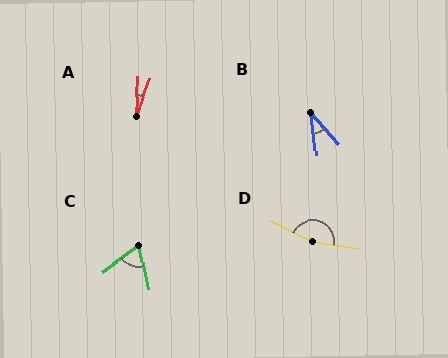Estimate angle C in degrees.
Approximately 65 degrees.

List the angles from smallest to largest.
A (18°), B (33°), C (65°), D (162°).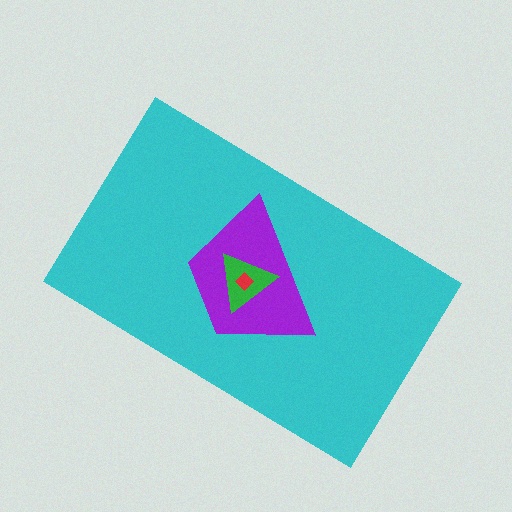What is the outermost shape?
The cyan rectangle.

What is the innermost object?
The red diamond.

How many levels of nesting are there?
4.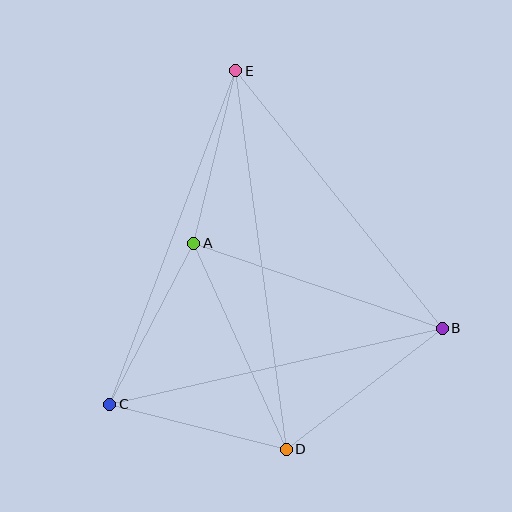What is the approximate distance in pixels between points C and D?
The distance between C and D is approximately 182 pixels.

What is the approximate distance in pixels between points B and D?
The distance between B and D is approximately 197 pixels.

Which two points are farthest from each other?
Points D and E are farthest from each other.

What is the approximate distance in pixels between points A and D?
The distance between A and D is approximately 226 pixels.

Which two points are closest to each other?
Points A and E are closest to each other.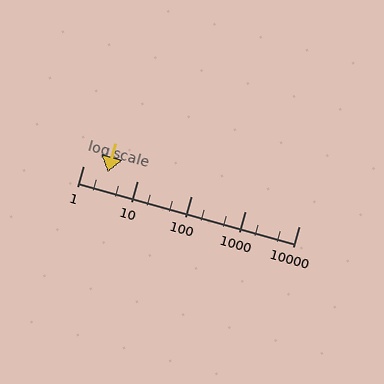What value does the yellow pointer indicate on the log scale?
The pointer indicates approximately 2.8.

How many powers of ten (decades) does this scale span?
The scale spans 4 decades, from 1 to 10000.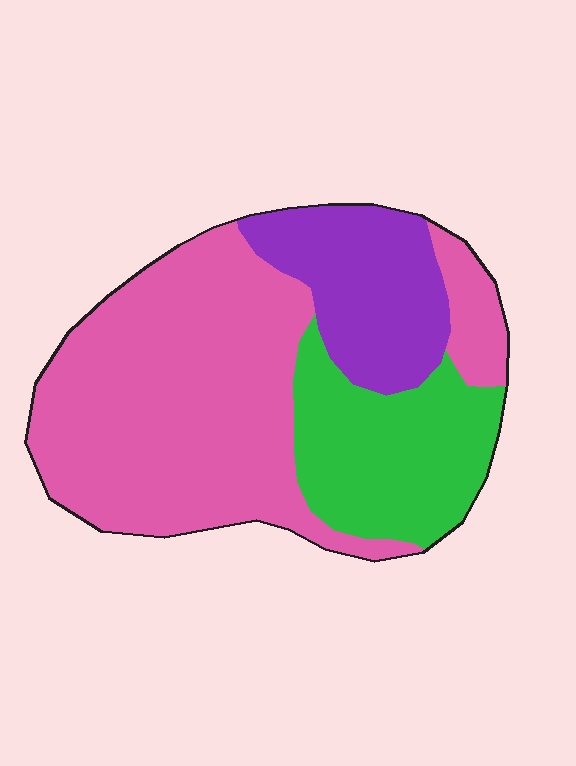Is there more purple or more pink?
Pink.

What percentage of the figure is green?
Green covers around 25% of the figure.